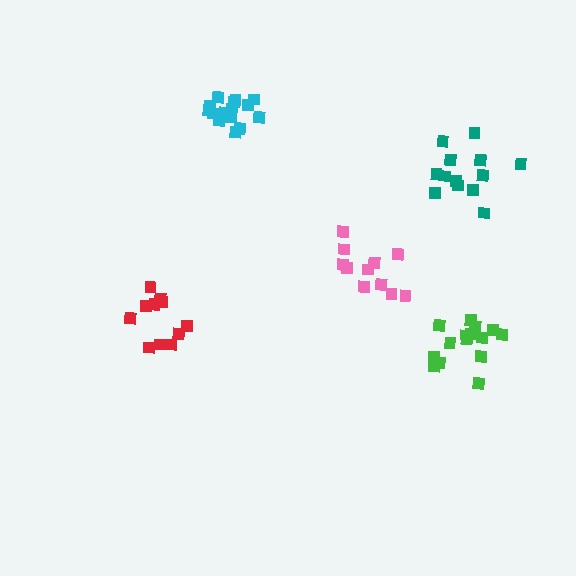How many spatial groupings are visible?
There are 5 spatial groupings.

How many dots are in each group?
Group 1: 15 dots, Group 2: 11 dots, Group 3: 13 dots, Group 4: 11 dots, Group 5: 15 dots (65 total).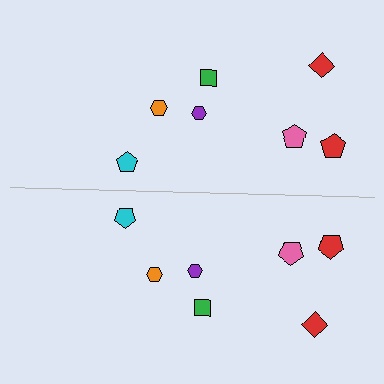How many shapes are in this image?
There are 14 shapes in this image.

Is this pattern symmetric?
Yes, this pattern has bilateral (reflection) symmetry.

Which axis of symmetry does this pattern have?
The pattern has a horizontal axis of symmetry running through the center of the image.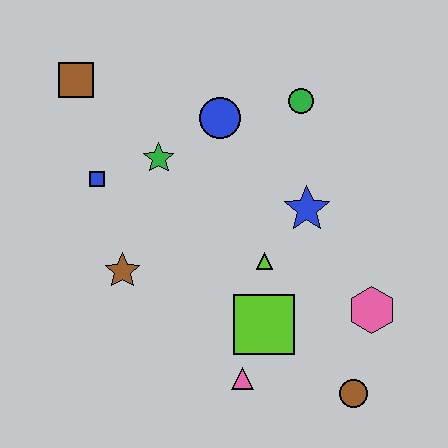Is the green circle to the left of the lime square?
No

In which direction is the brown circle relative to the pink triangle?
The brown circle is to the right of the pink triangle.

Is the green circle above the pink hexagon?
Yes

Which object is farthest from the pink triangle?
The brown square is farthest from the pink triangle.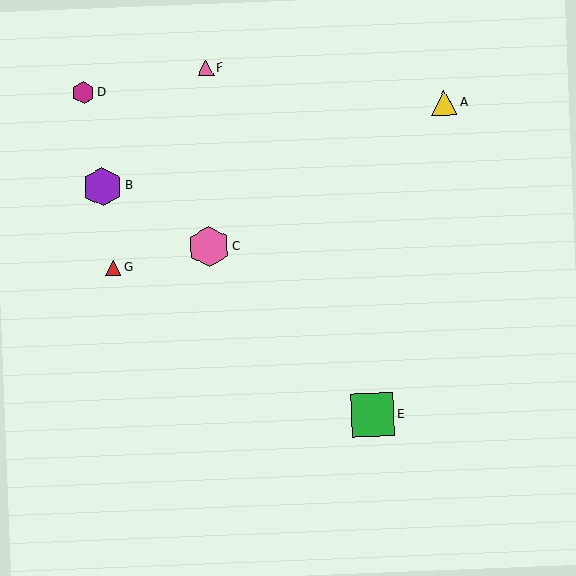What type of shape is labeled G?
Shape G is a red triangle.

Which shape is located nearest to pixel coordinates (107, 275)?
The red triangle (labeled G) at (113, 268) is nearest to that location.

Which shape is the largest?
The green square (labeled E) is the largest.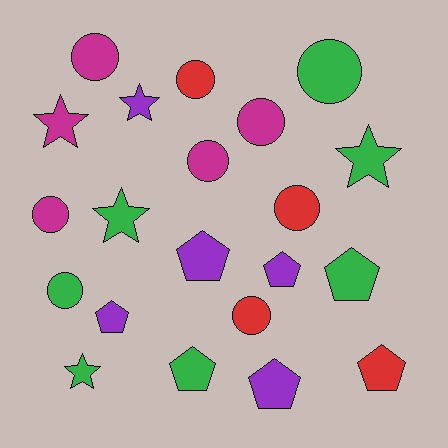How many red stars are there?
There are no red stars.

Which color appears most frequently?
Green, with 7 objects.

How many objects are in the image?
There are 21 objects.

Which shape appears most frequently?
Circle, with 9 objects.